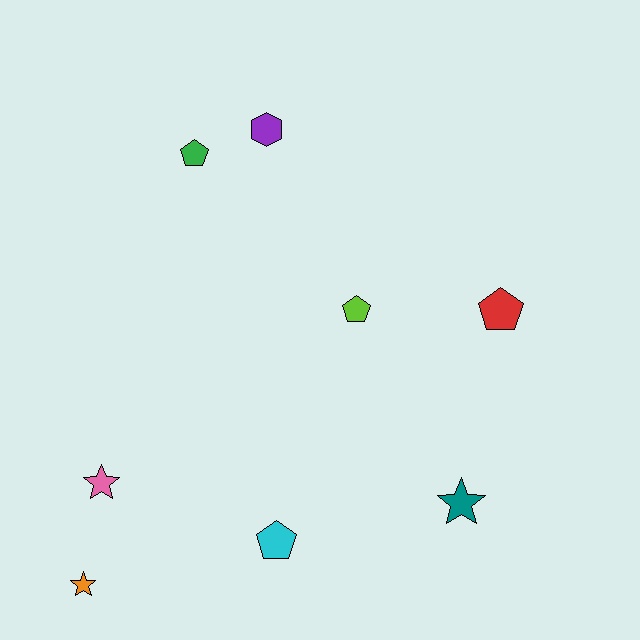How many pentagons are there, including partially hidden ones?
There are 4 pentagons.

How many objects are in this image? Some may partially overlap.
There are 8 objects.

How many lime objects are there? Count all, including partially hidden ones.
There is 1 lime object.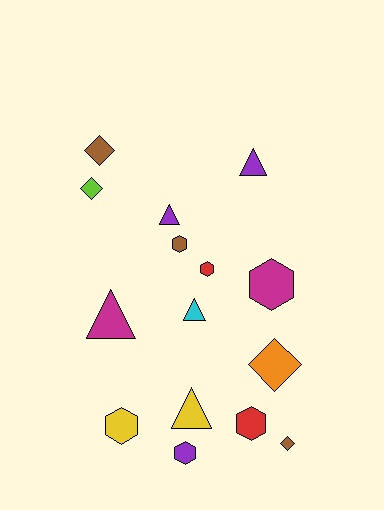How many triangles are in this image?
There are 5 triangles.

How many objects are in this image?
There are 15 objects.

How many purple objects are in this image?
There are 3 purple objects.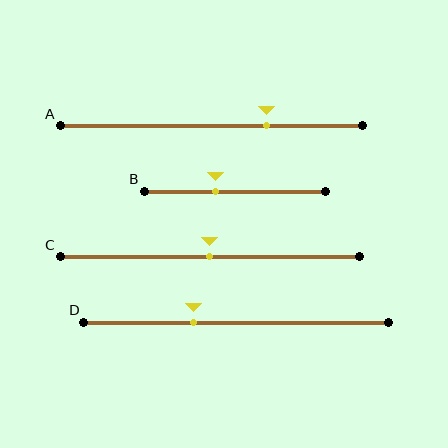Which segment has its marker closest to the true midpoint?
Segment C has its marker closest to the true midpoint.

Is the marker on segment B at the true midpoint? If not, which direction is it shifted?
No, the marker on segment B is shifted to the left by about 11% of the segment length.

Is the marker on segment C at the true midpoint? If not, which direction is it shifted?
Yes, the marker on segment C is at the true midpoint.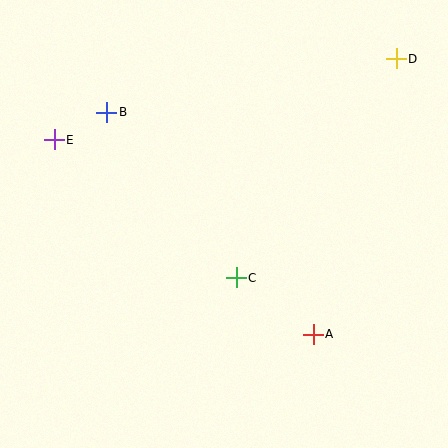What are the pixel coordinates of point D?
Point D is at (396, 59).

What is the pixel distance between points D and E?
The distance between D and E is 351 pixels.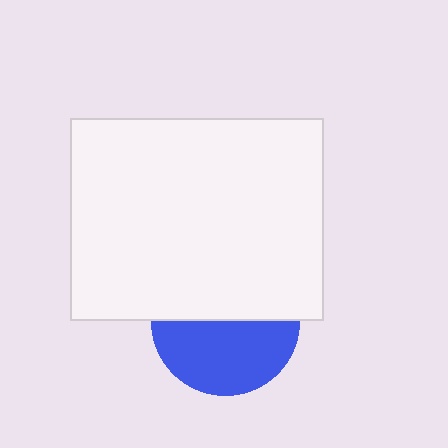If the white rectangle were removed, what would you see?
You would see the complete blue circle.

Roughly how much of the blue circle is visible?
About half of it is visible (roughly 50%).